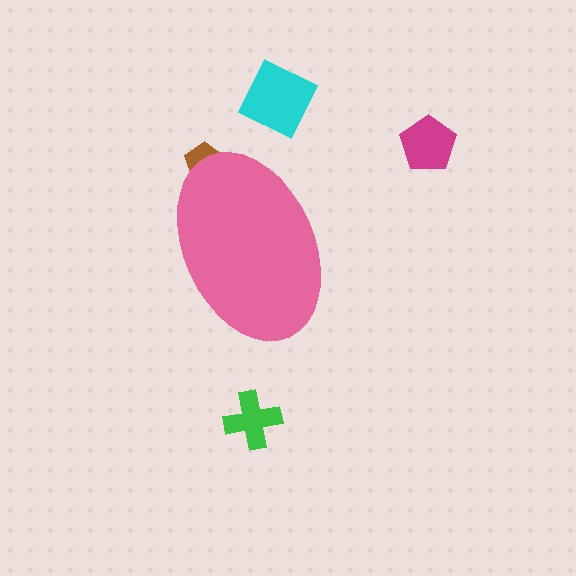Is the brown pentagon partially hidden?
Yes, the brown pentagon is partially hidden behind the pink ellipse.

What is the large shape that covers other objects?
A pink ellipse.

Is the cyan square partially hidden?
No, the cyan square is fully visible.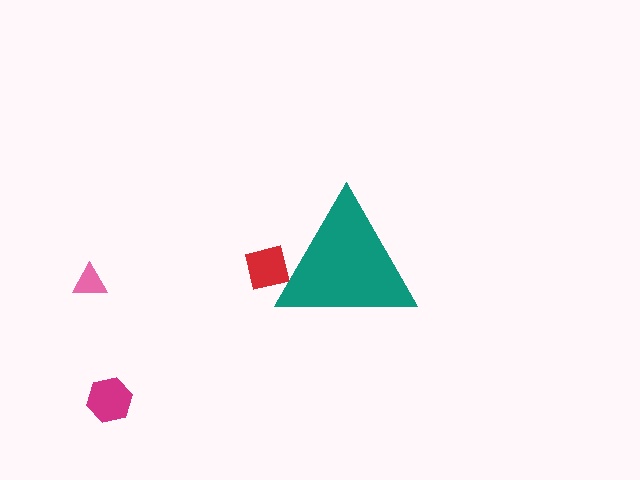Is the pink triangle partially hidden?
No, the pink triangle is fully visible.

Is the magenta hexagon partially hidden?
No, the magenta hexagon is fully visible.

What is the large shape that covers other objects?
A teal triangle.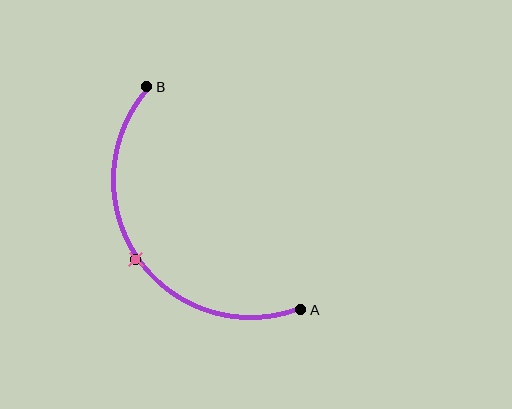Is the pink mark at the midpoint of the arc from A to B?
Yes. The pink mark lies on the arc at equal arc-length from both A and B — it is the arc midpoint.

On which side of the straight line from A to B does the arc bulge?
The arc bulges below and to the left of the straight line connecting A and B.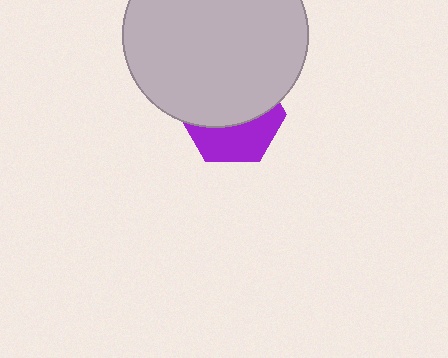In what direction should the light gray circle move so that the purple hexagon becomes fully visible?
The light gray circle should move up. That is the shortest direction to clear the overlap and leave the purple hexagon fully visible.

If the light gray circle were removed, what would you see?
You would see the complete purple hexagon.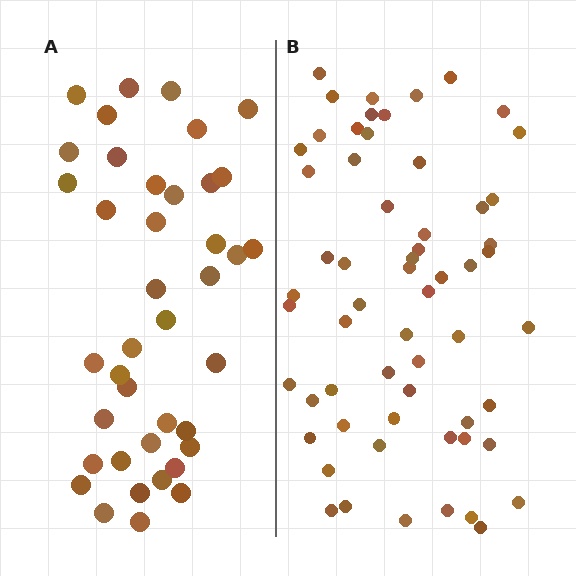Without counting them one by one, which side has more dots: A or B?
Region B (the right region) has more dots.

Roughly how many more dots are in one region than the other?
Region B has approximately 20 more dots than region A.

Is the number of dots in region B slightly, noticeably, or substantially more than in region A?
Region B has substantially more. The ratio is roughly 1.5 to 1.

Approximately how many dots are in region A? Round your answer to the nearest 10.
About 40 dots.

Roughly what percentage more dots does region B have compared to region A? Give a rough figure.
About 50% more.